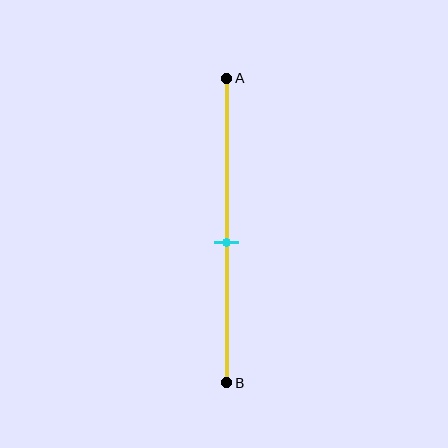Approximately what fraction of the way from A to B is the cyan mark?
The cyan mark is approximately 55% of the way from A to B.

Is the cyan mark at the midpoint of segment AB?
No, the mark is at about 55% from A, not at the 50% midpoint.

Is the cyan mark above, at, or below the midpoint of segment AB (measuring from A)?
The cyan mark is below the midpoint of segment AB.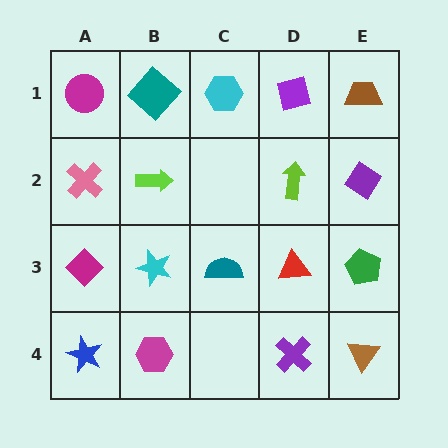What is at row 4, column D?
A purple cross.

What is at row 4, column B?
A magenta hexagon.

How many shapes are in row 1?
5 shapes.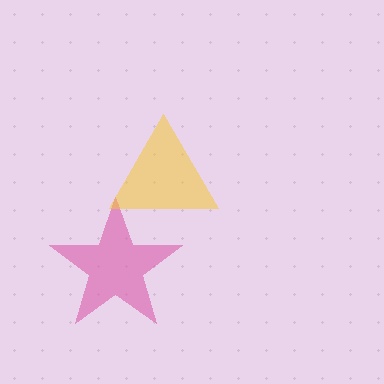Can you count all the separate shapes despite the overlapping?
Yes, there are 2 separate shapes.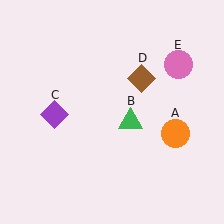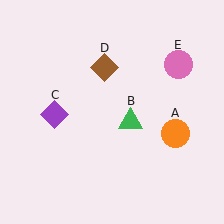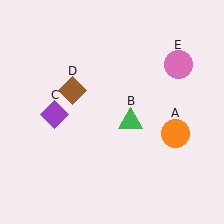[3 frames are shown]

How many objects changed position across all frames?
1 object changed position: brown diamond (object D).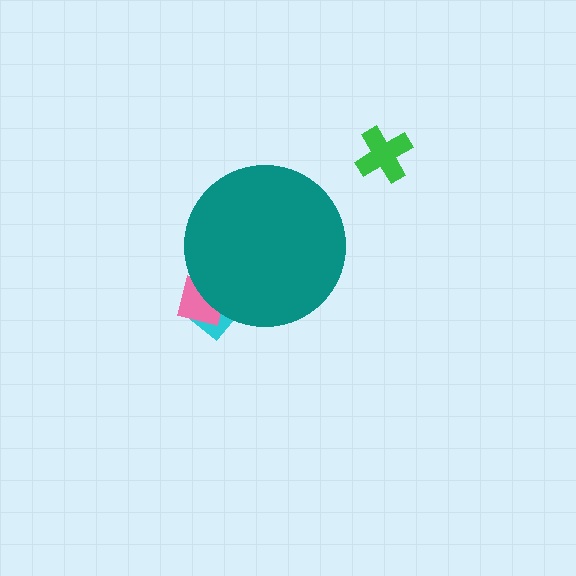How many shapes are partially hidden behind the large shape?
2 shapes are partially hidden.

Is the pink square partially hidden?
Yes, the pink square is partially hidden behind the teal circle.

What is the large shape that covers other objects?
A teal circle.